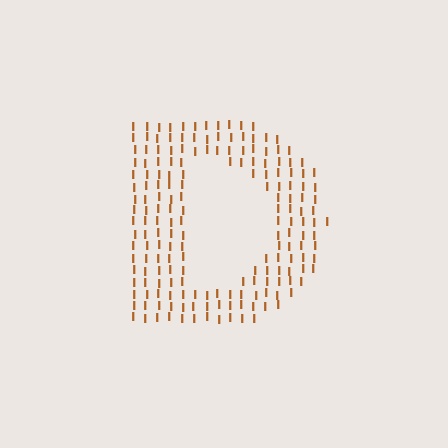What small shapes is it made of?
It is made of small letter I's.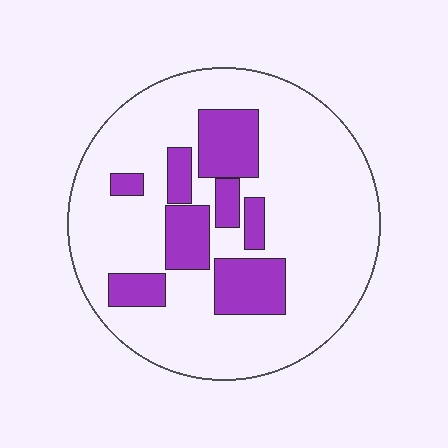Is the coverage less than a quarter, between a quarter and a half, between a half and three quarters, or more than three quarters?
Less than a quarter.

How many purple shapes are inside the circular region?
8.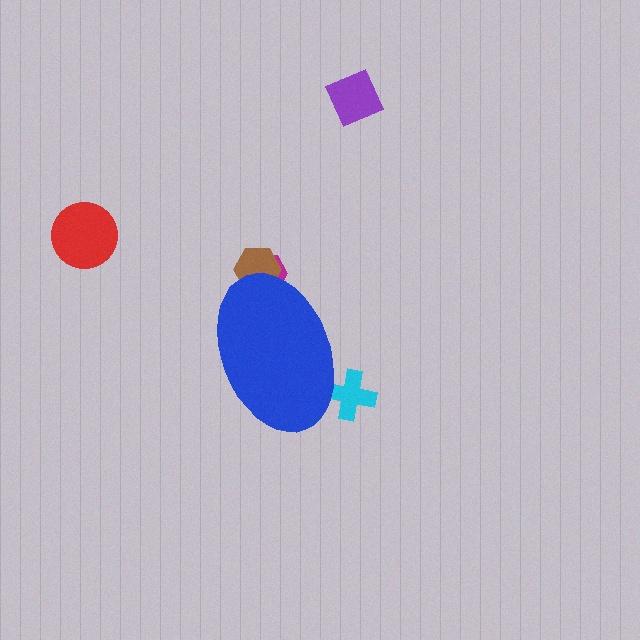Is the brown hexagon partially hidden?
Yes, the brown hexagon is partially hidden behind the blue ellipse.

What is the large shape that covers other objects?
A blue ellipse.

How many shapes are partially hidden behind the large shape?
3 shapes are partially hidden.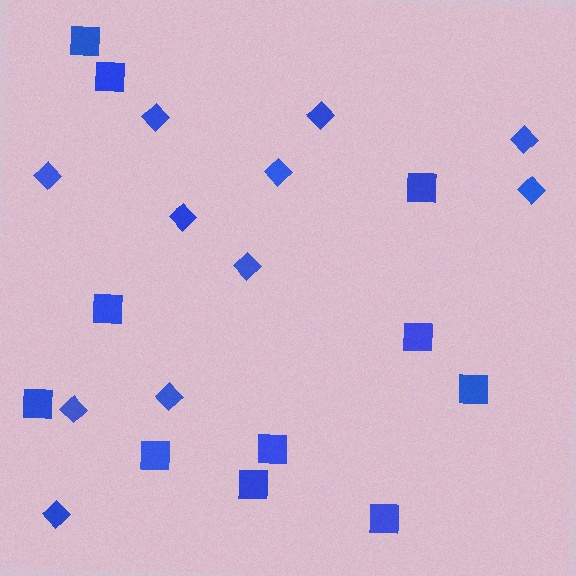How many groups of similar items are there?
There are 2 groups: one group of diamonds (11) and one group of squares (11).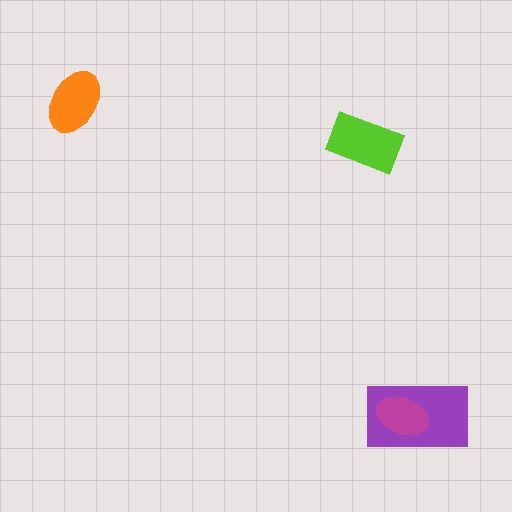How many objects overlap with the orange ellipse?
0 objects overlap with the orange ellipse.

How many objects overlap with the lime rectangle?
0 objects overlap with the lime rectangle.